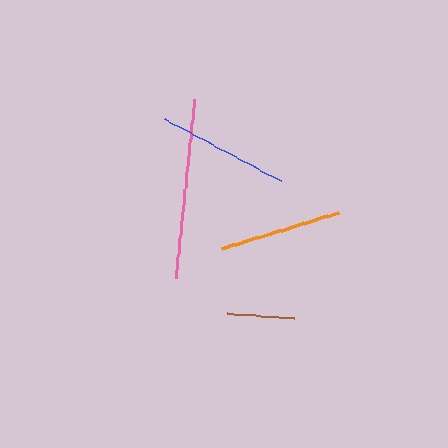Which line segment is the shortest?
The brown line is the shortest at approximately 67 pixels.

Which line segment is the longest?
The pink line is the longest at approximately 181 pixels.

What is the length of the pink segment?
The pink segment is approximately 181 pixels long.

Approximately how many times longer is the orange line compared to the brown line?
The orange line is approximately 1.8 times the length of the brown line.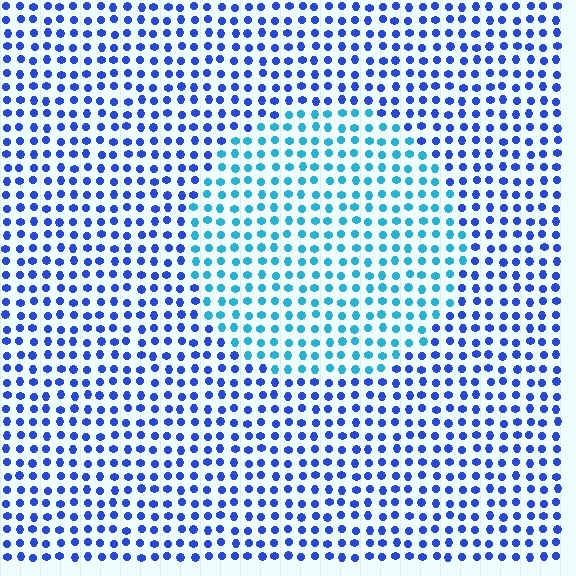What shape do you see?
I see a circle.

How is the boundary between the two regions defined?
The boundary is defined purely by a slight shift in hue (about 39 degrees). Spacing, size, and orientation are identical on both sides.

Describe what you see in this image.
The image is filled with small blue elements in a uniform arrangement. A circle-shaped region is visible where the elements are tinted to a slightly different hue, forming a subtle color boundary.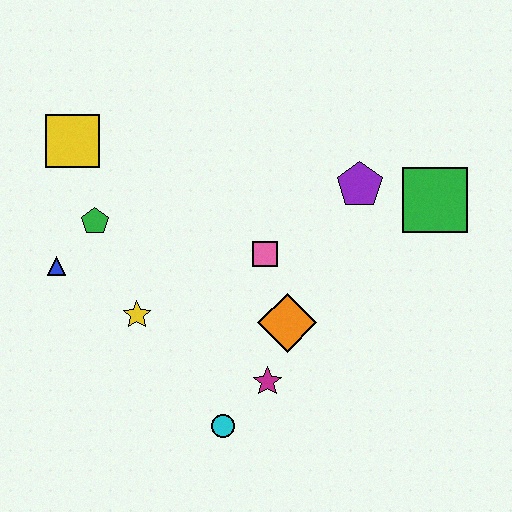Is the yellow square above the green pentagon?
Yes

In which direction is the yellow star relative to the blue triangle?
The yellow star is to the right of the blue triangle.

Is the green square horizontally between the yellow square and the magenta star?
No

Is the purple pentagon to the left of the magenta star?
No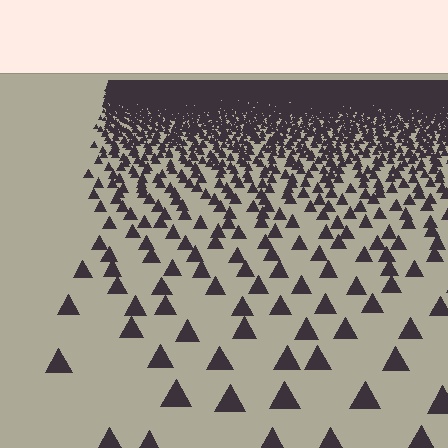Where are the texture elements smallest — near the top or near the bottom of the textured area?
Near the top.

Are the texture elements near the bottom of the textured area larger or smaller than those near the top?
Larger. Near the bottom, elements are closer to the viewer and appear at a bigger on-screen size.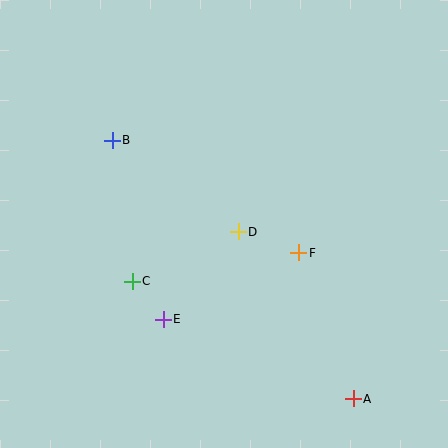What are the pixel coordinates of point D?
Point D is at (238, 232).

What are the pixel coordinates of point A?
Point A is at (353, 399).